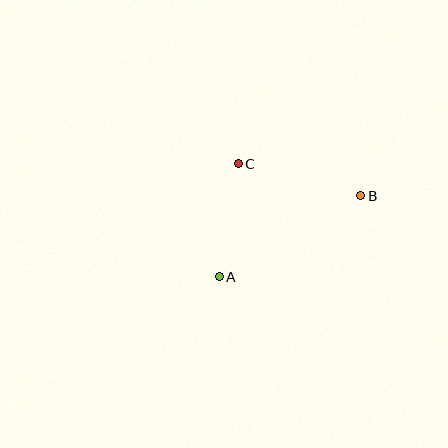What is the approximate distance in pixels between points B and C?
The distance between B and C is approximately 126 pixels.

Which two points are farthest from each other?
Points A and B are farthest from each other.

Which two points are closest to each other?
Points A and C are closest to each other.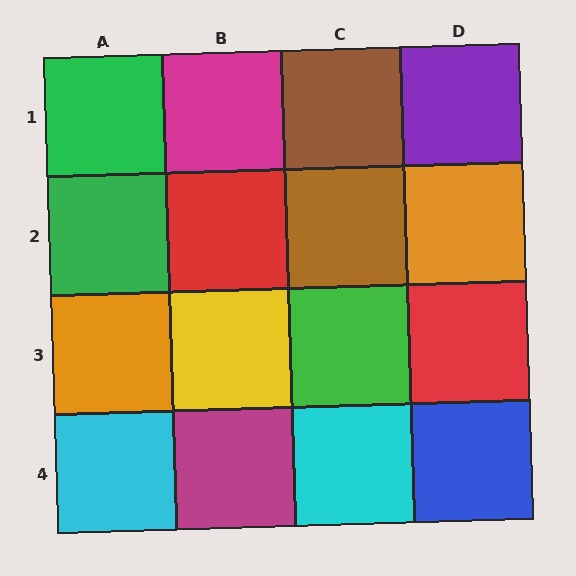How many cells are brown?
2 cells are brown.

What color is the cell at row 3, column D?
Red.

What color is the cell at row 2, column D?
Orange.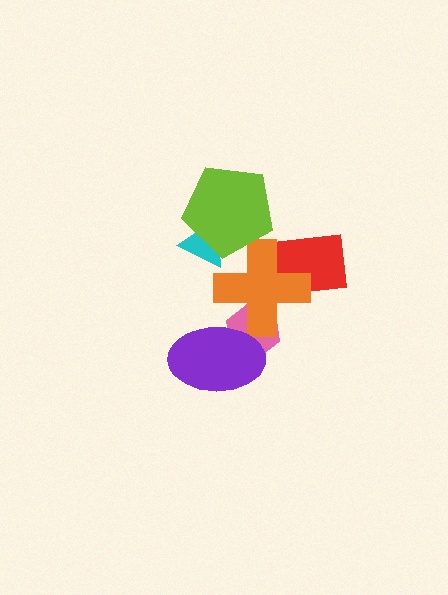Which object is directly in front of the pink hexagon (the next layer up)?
The orange cross is directly in front of the pink hexagon.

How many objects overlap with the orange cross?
4 objects overlap with the orange cross.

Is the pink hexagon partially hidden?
Yes, it is partially covered by another shape.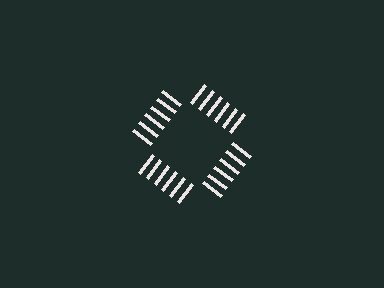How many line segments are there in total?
24 — 6 along each of the 4 edges.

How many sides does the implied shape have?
4 sides — the line-ends trace a square.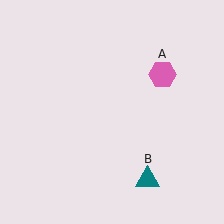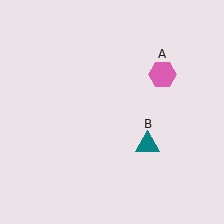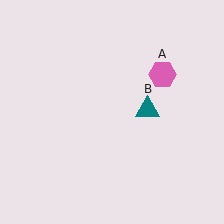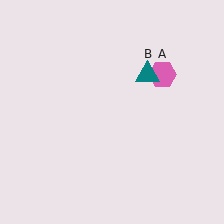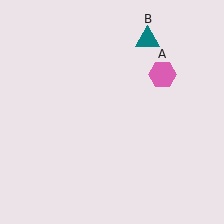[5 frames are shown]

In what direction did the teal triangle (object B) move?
The teal triangle (object B) moved up.